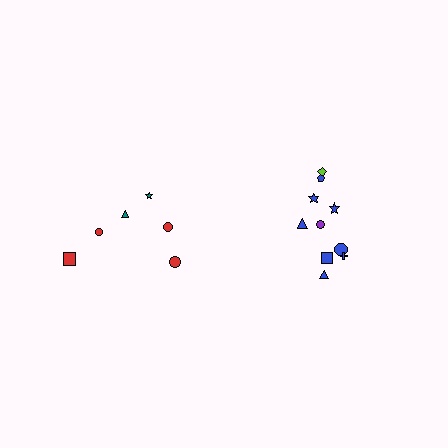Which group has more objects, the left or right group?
The right group.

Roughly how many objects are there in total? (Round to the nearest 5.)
Roughly 15 objects in total.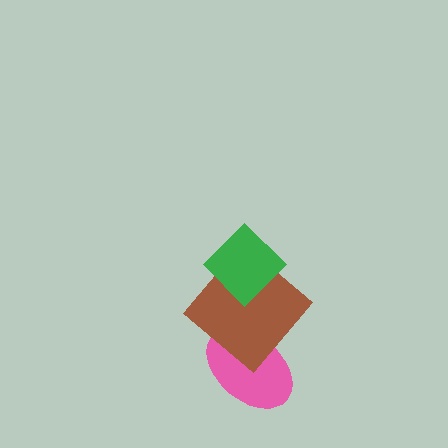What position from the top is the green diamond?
The green diamond is 1st from the top.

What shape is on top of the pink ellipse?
The brown diamond is on top of the pink ellipse.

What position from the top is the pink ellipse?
The pink ellipse is 3rd from the top.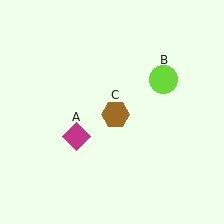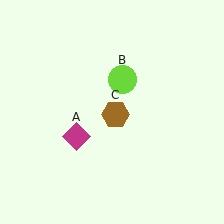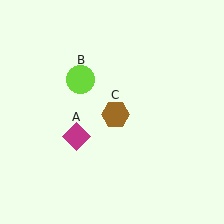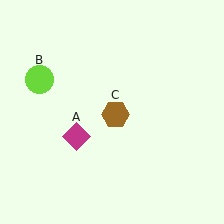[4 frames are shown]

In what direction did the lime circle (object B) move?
The lime circle (object B) moved left.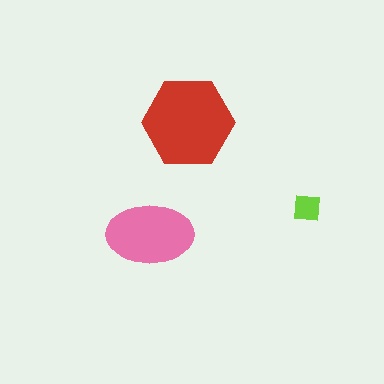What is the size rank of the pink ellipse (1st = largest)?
2nd.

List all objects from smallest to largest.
The lime square, the pink ellipse, the red hexagon.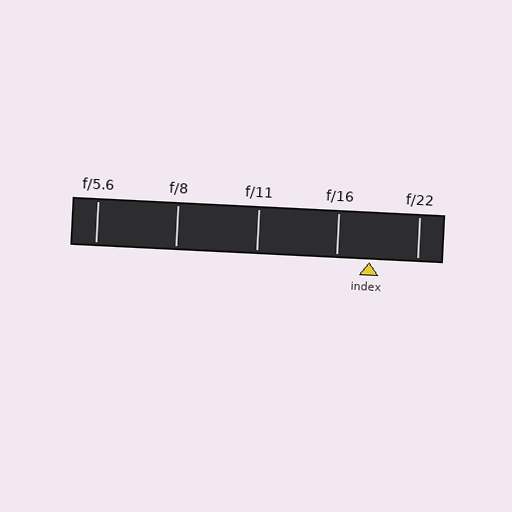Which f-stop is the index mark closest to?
The index mark is closest to f/16.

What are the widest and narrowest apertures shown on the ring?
The widest aperture shown is f/5.6 and the narrowest is f/22.